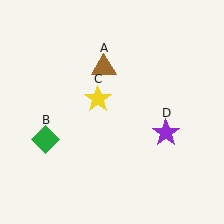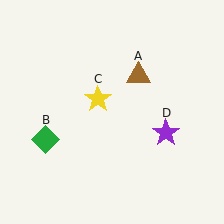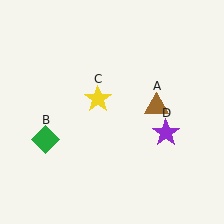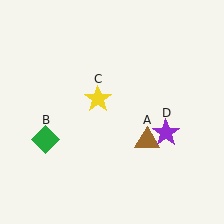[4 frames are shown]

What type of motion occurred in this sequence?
The brown triangle (object A) rotated clockwise around the center of the scene.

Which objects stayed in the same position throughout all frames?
Green diamond (object B) and yellow star (object C) and purple star (object D) remained stationary.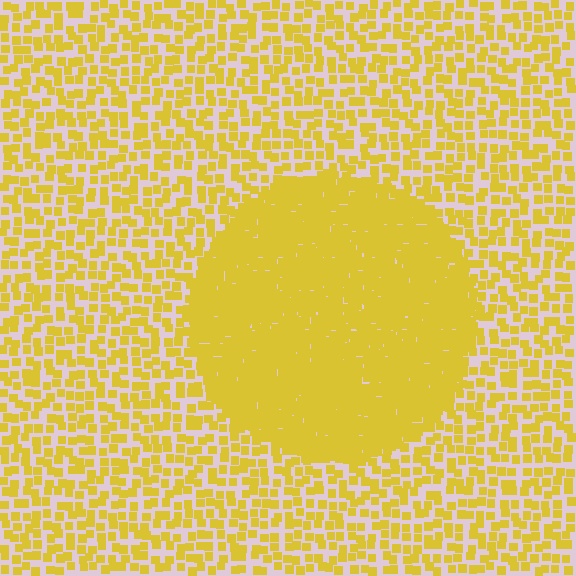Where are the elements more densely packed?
The elements are more densely packed inside the circle boundary.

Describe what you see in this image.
The image contains small yellow elements arranged at two different densities. A circle-shaped region is visible where the elements are more densely packed than the surrounding area.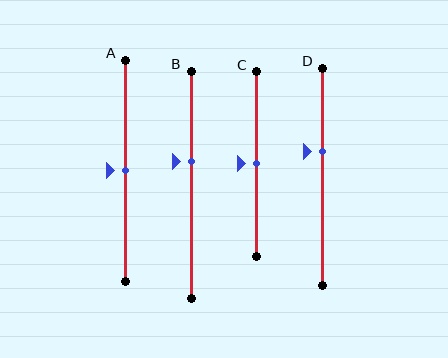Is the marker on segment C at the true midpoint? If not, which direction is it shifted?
Yes, the marker on segment C is at the true midpoint.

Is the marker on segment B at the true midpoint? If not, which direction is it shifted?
No, the marker on segment B is shifted upward by about 10% of the segment length.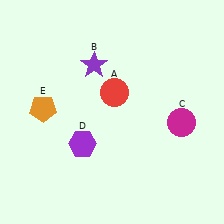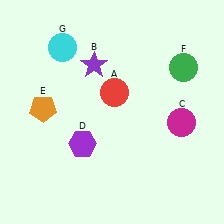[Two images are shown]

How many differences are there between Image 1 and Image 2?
There are 2 differences between the two images.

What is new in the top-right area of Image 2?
A green circle (F) was added in the top-right area of Image 2.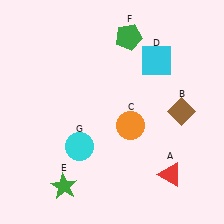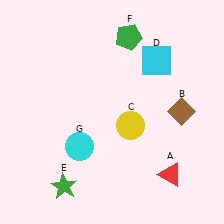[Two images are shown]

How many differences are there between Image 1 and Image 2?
There is 1 difference between the two images.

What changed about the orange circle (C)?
In Image 1, C is orange. In Image 2, it changed to yellow.